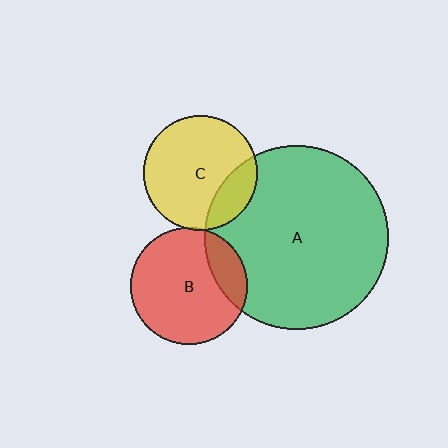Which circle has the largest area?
Circle A (green).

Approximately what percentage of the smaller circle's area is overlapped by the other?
Approximately 20%.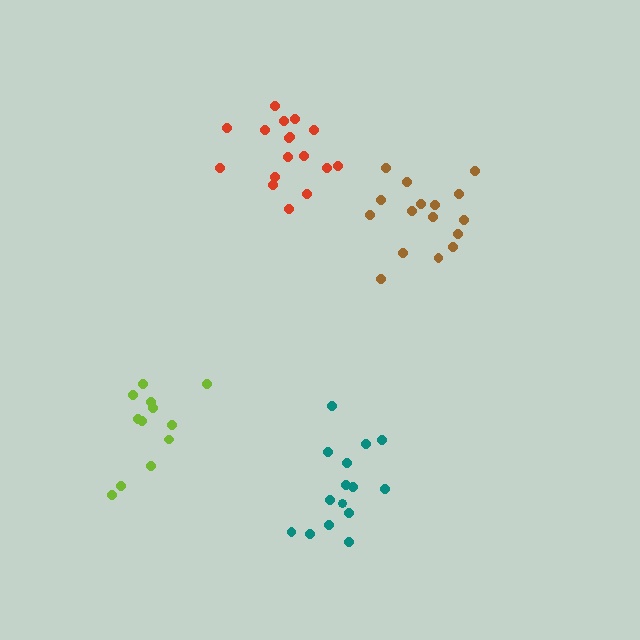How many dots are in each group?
Group 1: 15 dots, Group 2: 12 dots, Group 3: 17 dots, Group 4: 16 dots (60 total).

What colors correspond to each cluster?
The clusters are colored: teal, lime, red, brown.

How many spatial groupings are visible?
There are 4 spatial groupings.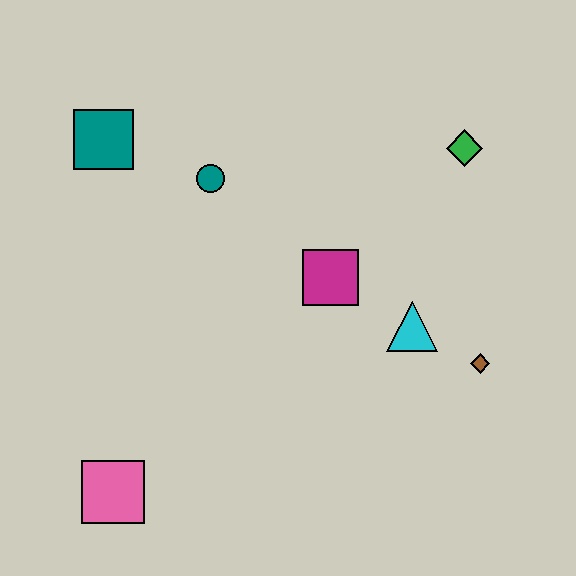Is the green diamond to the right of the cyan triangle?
Yes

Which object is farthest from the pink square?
The green diamond is farthest from the pink square.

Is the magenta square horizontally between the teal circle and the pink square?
No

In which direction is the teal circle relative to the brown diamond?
The teal circle is to the left of the brown diamond.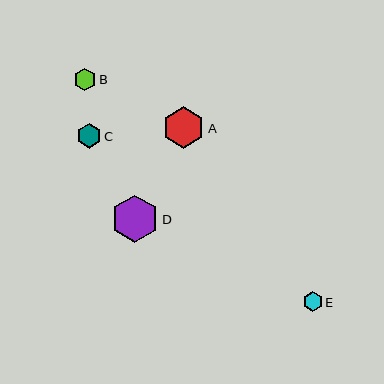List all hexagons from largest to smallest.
From largest to smallest: D, A, C, B, E.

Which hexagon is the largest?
Hexagon D is the largest with a size of approximately 48 pixels.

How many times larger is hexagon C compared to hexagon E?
Hexagon C is approximately 1.3 times the size of hexagon E.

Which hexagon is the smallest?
Hexagon E is the smallest with a size of approximately 20 pixels.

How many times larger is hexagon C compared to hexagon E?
Hexagon C is approximately 1.3 times the size of hexagon E.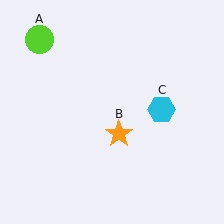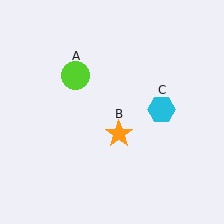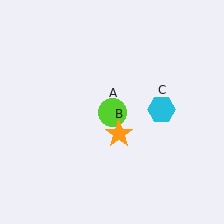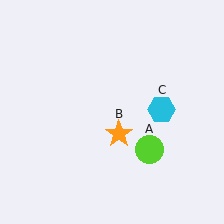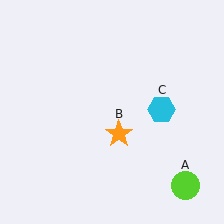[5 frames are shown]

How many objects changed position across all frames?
1 object changed position: lime circle (object A).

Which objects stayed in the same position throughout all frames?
Orange star (object B) and cyan hexagon (object C) remained stationary.